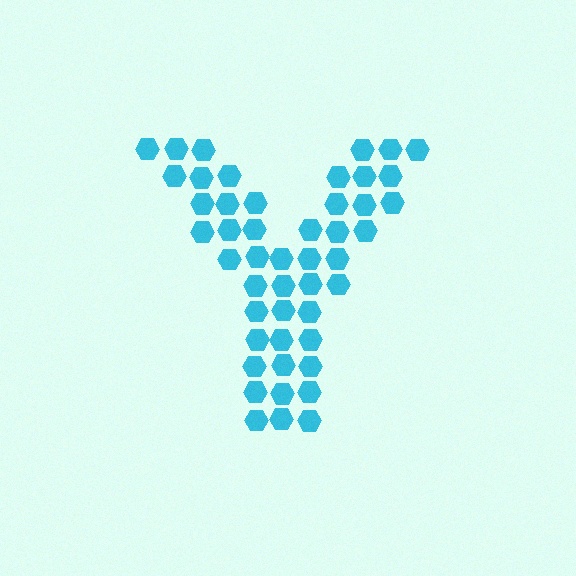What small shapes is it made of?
It is made of small hexagons.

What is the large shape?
The large shape is the letter Y.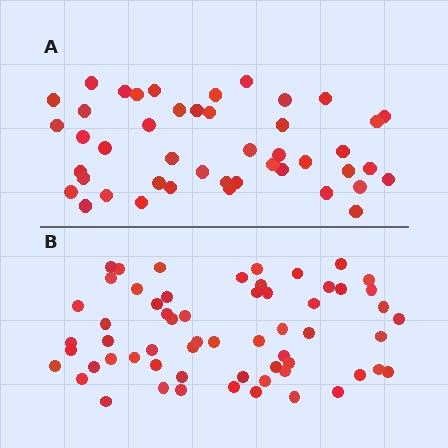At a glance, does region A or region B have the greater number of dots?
Region B (the bottom region) has more dots.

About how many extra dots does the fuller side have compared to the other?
Region B has approximately 15 more dots than region A.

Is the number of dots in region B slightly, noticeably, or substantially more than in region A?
Region B has noticeably more, but not dramatically so. The ratio is roughly 1.3 to 1.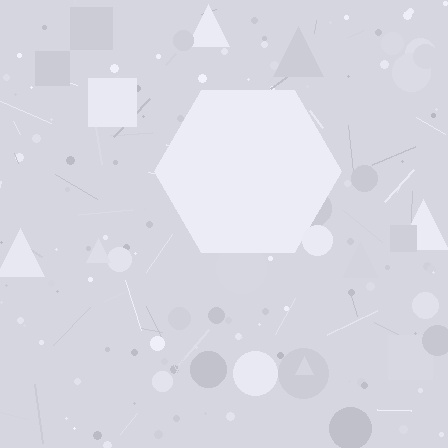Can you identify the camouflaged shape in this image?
The camouflaged shape is a hexagon.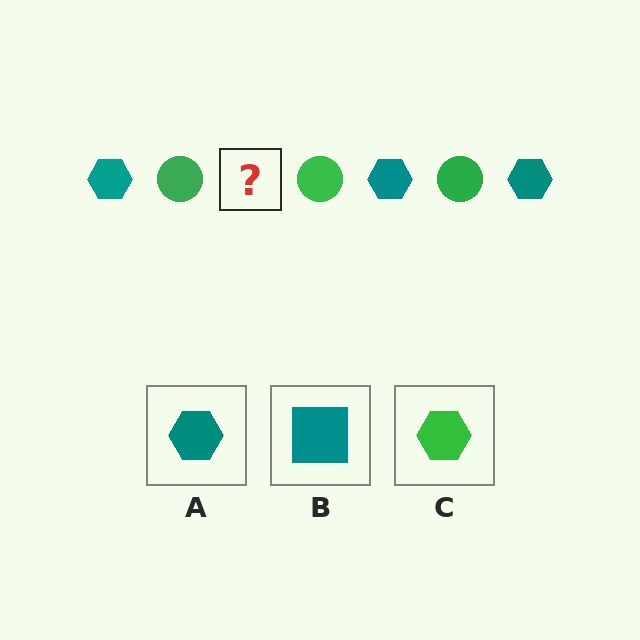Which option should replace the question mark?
Option A.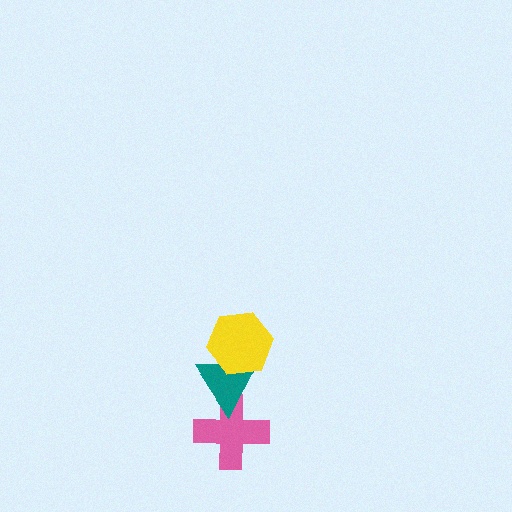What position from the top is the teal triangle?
The teal triangle is 2nd from the top.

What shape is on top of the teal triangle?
The yellow hexagon is on top of the teal triangle.